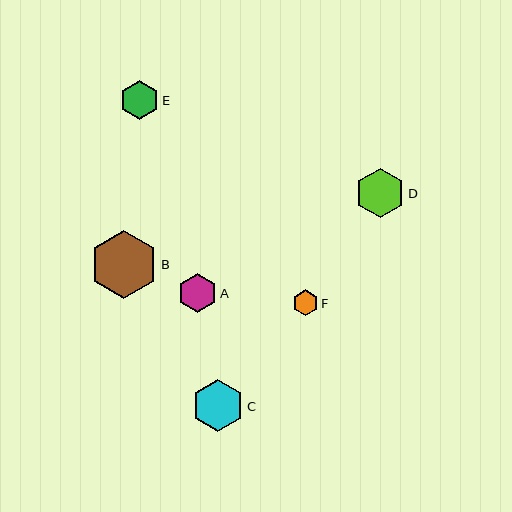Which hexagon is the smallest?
Hexagon F is the smallest with a size of approximately 26 pixels.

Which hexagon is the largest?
Hexagon B is the largest with a size of approximately 68 pixels.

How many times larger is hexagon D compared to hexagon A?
Hexagon D is approximately 1.3 times the size of hexagon A.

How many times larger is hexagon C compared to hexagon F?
Hexagon C is approximately 2.0 times the size of hexagon F.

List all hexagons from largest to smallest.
From largest to smallest: B, C, D, A, E, F.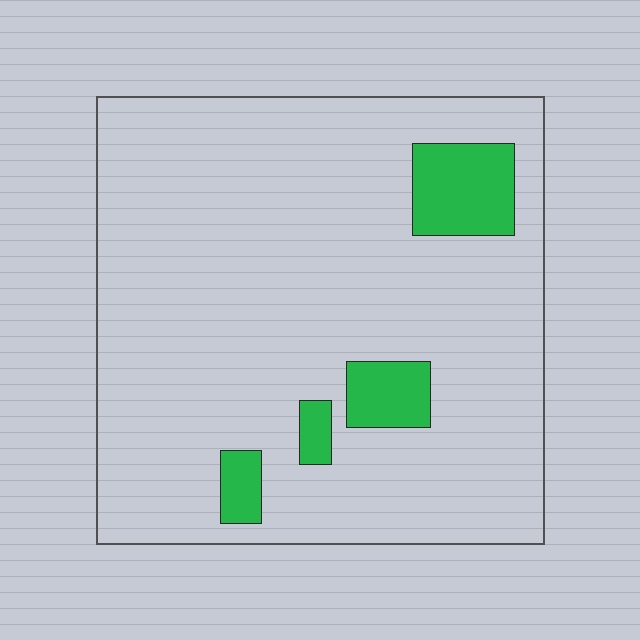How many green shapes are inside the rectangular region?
4.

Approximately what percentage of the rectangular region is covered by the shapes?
Approximately 10%.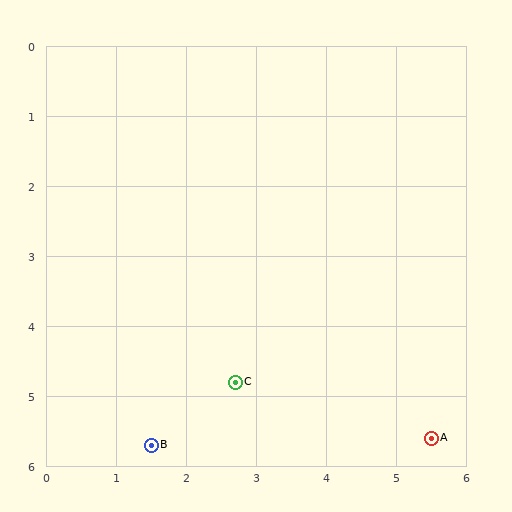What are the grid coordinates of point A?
Point A is at approximately (5.5, 5.6).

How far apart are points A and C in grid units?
Points A and C are about 2.9 grid units apart.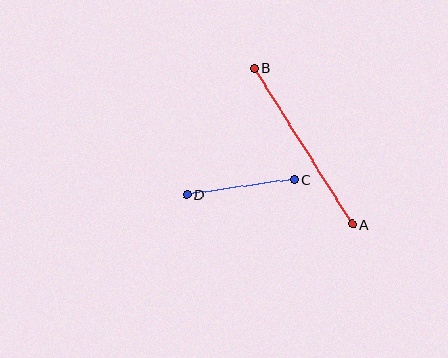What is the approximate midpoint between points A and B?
The midpoint is at approximately (303, 146) pixels.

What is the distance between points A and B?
The distance is approximately 184 pixels.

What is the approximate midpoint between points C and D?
The midpoint is at approximately (241, 187) pixels.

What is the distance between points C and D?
The distance is approximately 108 pixels.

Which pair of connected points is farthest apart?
Points A and B are farthest apart.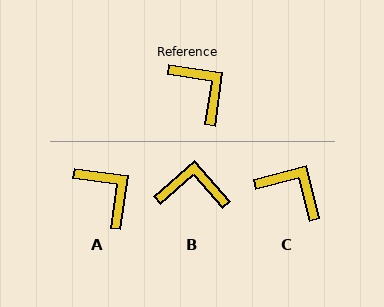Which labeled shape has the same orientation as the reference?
A.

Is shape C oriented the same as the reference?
No, it is off by about 23 degrees.